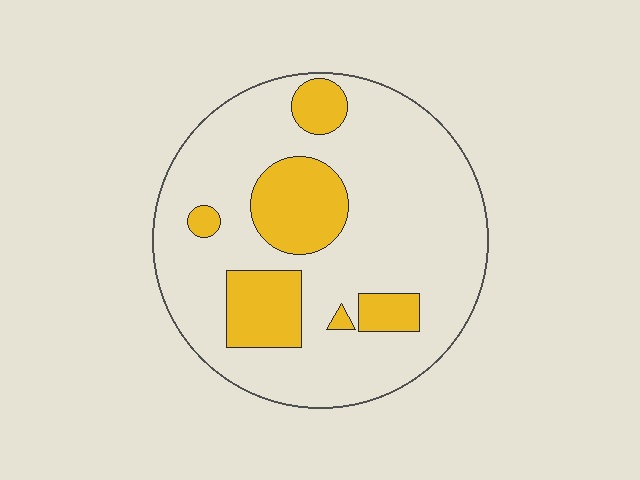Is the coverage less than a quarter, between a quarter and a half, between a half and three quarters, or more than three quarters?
Less than a quarter.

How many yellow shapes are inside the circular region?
6.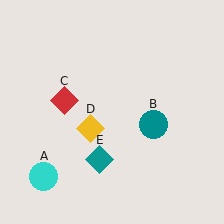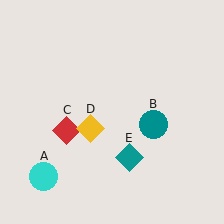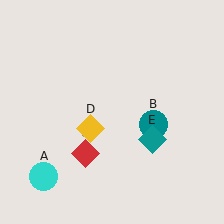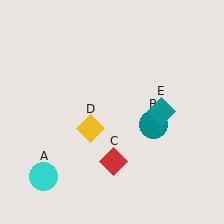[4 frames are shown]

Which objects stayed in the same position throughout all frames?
Cyan circle (object A) and teal circle (object B) and yellow diamond (object D) remained stationary.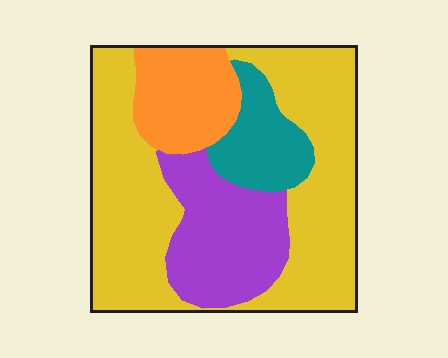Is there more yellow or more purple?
Yellow.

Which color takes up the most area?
Yellow, at roughly 55%.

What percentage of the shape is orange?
Orange takes up less than a quarter of the shape.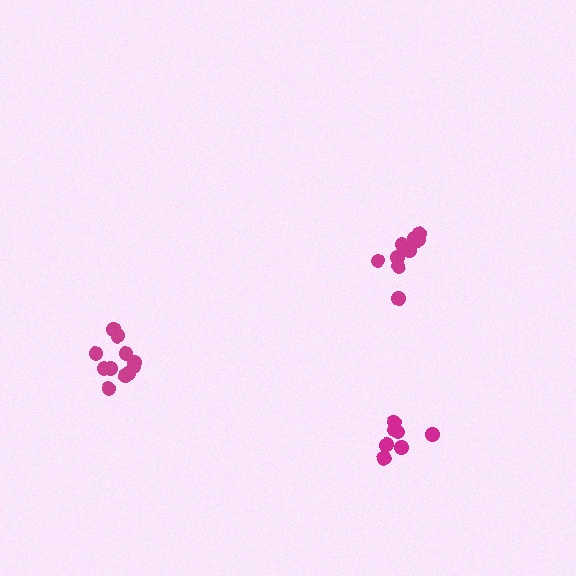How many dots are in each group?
Group 1: 9 dots, Group 2: 11 dots, Group 3: 7 dots (27 total).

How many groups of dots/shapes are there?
There are 3 groups.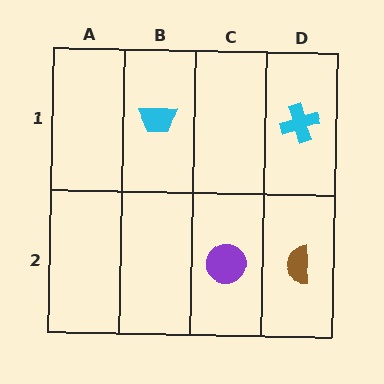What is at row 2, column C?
A purple circle.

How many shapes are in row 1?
2 shapes.